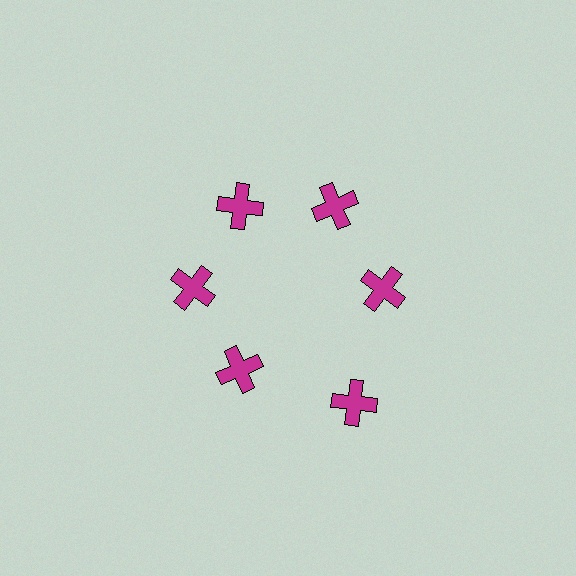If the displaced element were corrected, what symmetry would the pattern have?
It would have 6-fold rotational symmetry — the pattern would map onto itself every 60 degrees.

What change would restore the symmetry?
The symmetry would be restored by moving it inward, back onto the ring so that all 6 crosses sit at equal angles and equal distance from the center.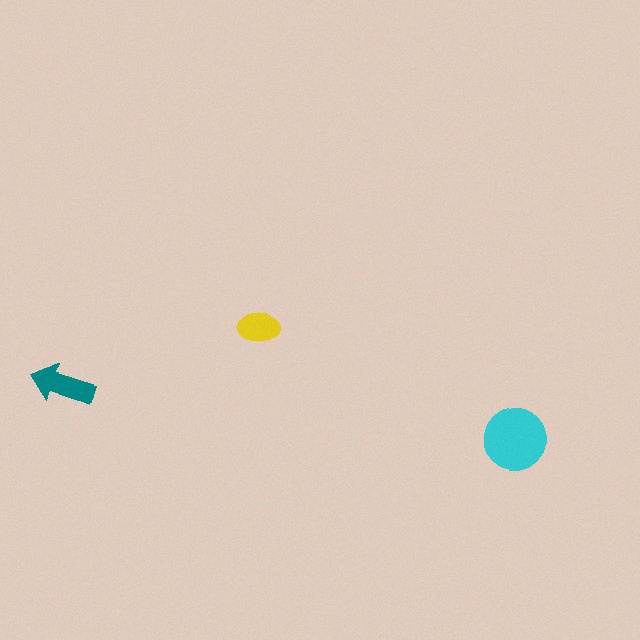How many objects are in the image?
There are 3 objects in the image.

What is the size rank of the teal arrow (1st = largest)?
2nd.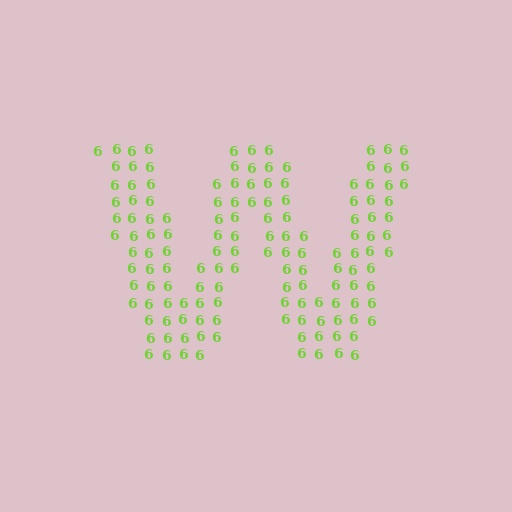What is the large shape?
The large shape is the letter W.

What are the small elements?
The small elements are digit 6's.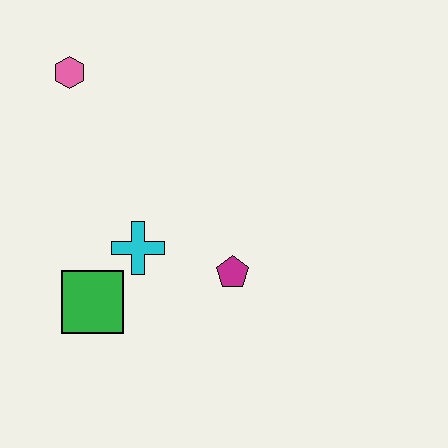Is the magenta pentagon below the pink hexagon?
Yes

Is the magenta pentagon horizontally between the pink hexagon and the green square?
No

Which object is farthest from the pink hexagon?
The magenta pentagon is farthest from the pink hexagon.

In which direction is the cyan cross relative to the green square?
The cyan cross is above the green square.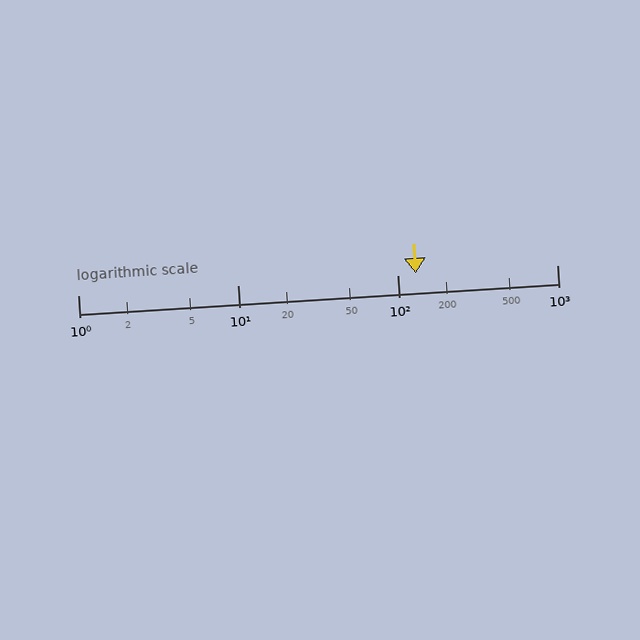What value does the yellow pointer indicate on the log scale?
The pointer indicates approximately 130.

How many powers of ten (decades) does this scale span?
The scale spans 3 decades, from 1 to 1000.